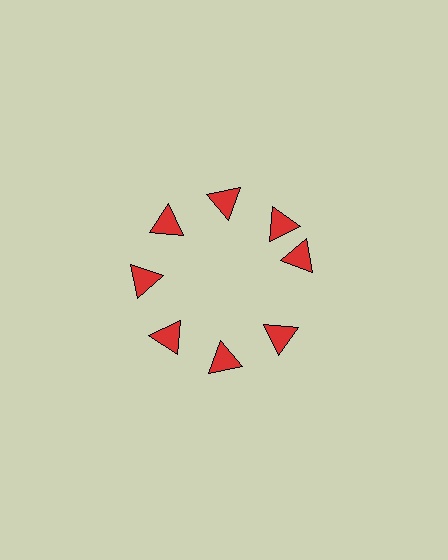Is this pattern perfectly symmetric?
No. The 8 red triangles are arranged in a ring, but one element near the 3 o'clock position is rotated out of alignment along the ring, breaking the 8-fold rotational symmetry.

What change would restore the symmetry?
The symmetry would be restored by rotating it back into even spacing with its neighbors so that all 8 triangles sit at equal angles and equal distance from the center.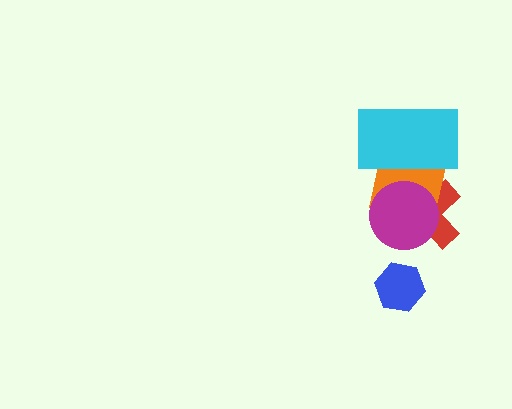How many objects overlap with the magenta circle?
2 objects overlap with the magenta circle.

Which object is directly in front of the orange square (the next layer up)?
The magenta circle is directly in front of the orange square.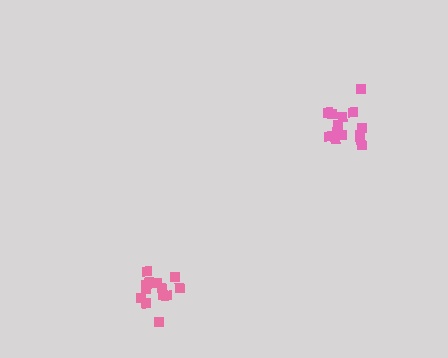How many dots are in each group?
Group 1: 14 dots, Group 2: 14 dots (28 total).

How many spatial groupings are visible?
There are 2 spatial groupings.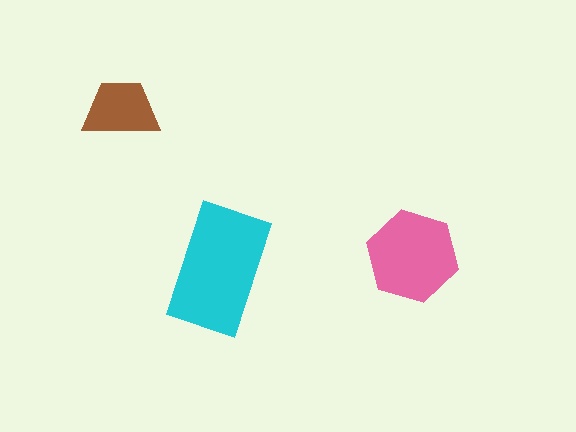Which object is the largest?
The cyan rectangle.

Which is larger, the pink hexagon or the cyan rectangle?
The cyan rectangle.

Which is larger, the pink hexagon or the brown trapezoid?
The pink hexagon.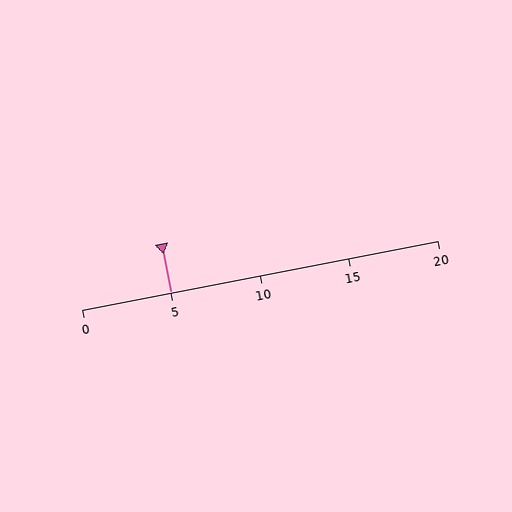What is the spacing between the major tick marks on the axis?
The major ticks are spaced 5 apart.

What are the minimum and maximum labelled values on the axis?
The axis runs from 0 to 20.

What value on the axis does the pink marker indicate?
The marker indicates approximately 5.